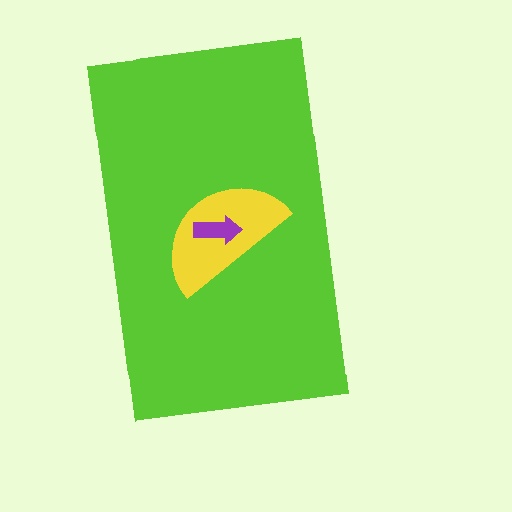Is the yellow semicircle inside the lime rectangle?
Yes.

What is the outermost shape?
The lime rectangle.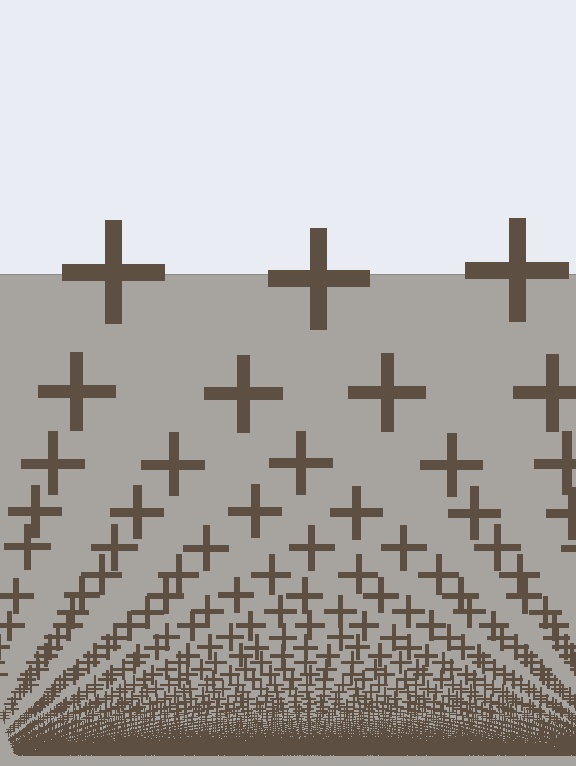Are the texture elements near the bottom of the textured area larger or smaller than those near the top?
Smaller. The gradient is inverted — elements near the bottom are smaller and denser.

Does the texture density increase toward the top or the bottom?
Density increases toward the bottom.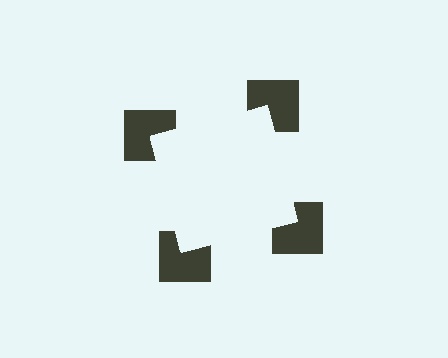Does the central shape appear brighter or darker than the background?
It typically appears slightly brighter than the background, even though no actual brightness change is drawn.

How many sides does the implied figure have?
4 sides.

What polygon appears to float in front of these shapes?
An illusory square — its edges are inferred from the aligned wedge cuts in the notched squares, not physically drawn.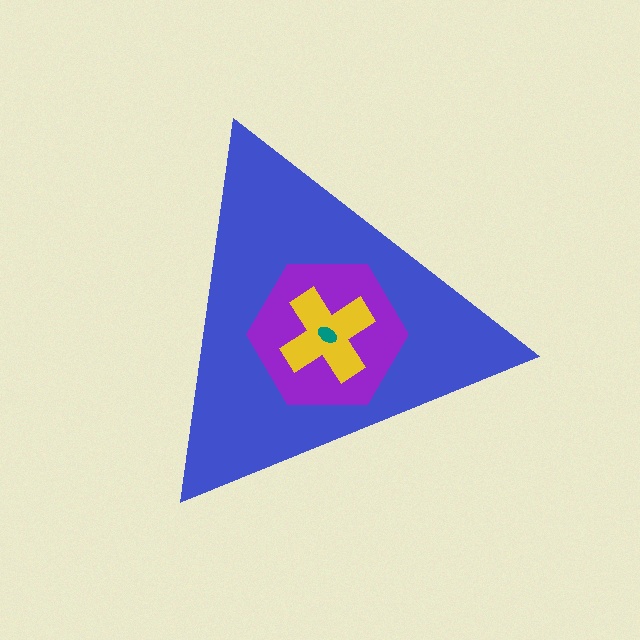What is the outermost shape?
The blue triangle.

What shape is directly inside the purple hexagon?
The yellow cross.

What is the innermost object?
The teal ellipse.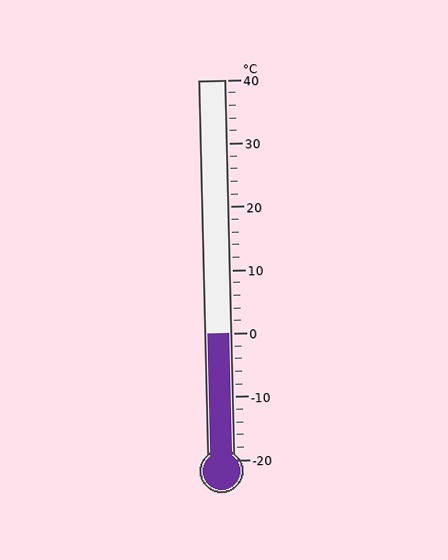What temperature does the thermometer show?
The thermometer shows approximately 0°C.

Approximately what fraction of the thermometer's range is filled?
The thermometer is filled to approximately 35% of its range.